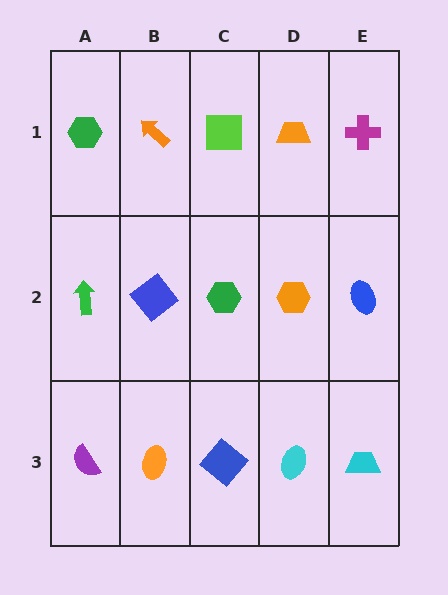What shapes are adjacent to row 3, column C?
A green hexagon (row 2, column C), an orange ellipse (row 3, column B), a cyan ellipse (row 3, column D).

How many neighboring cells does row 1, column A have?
2.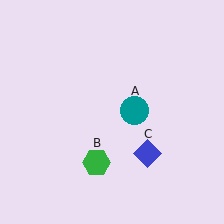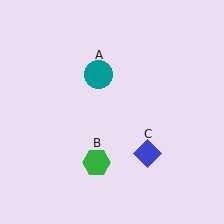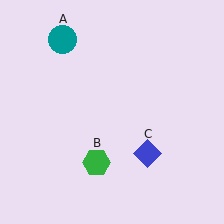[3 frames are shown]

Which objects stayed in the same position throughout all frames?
Green hexagon (object B) and blue diamond (object C) remained stationary.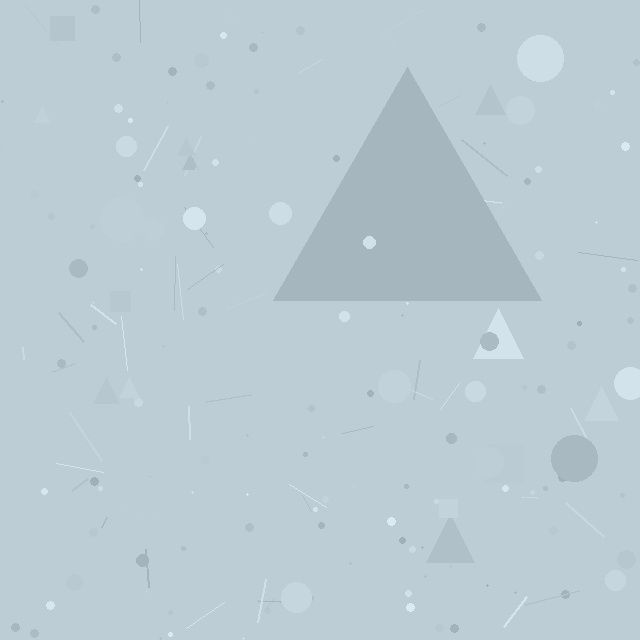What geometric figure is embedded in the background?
A triangle is embedded in the background.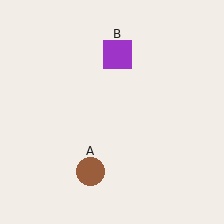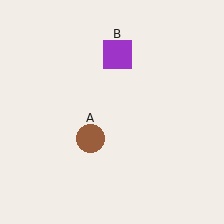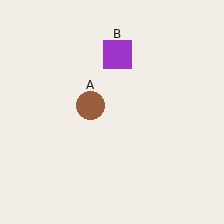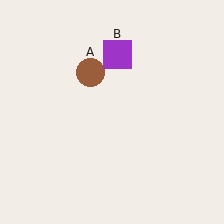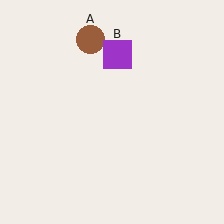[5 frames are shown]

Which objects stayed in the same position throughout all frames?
Purple square (object B) remained stationary.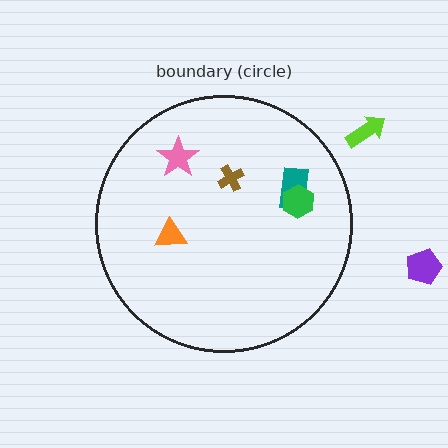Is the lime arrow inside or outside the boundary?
Outside.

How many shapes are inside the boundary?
5 inside, 2 outside.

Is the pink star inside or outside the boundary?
Inside.